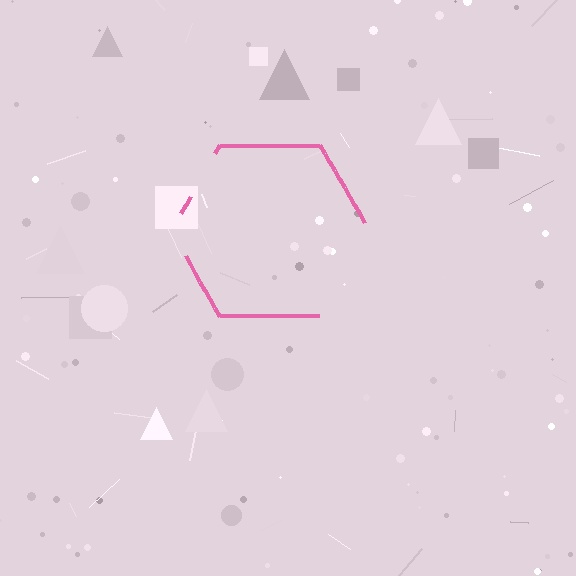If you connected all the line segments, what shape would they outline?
They would outline a hexagon.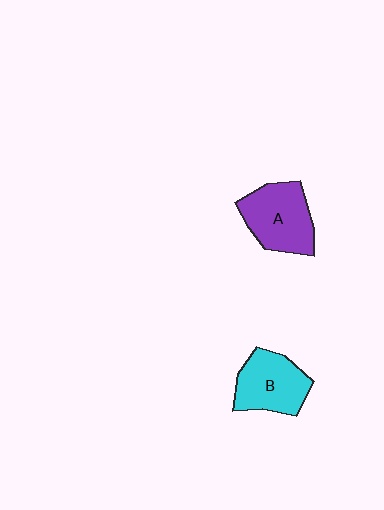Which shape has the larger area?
Shape A (purple).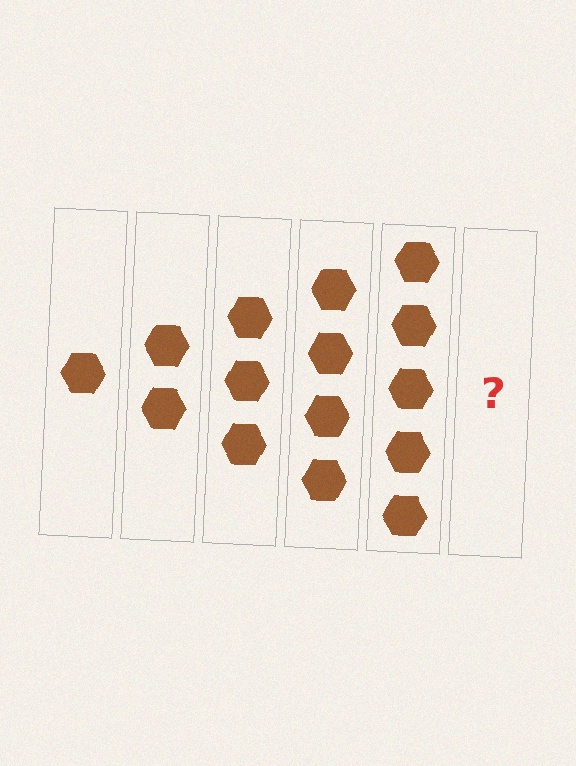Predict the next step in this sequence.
The next step is 6 hexagons.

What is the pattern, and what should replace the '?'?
The pattern is that each step adds one more hexagon. The '?' should be 6 hexagons.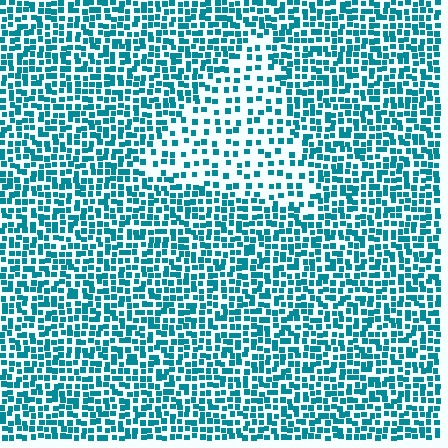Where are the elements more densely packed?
The elements are more densely packed outside the triangle boundary.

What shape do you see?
I see a triangle.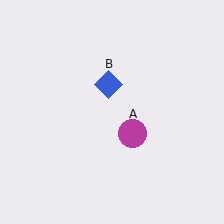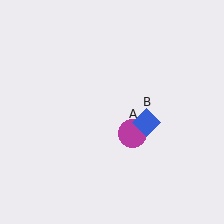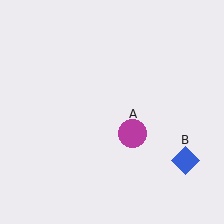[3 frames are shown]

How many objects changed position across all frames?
1 object changed position: blue diamond (object B).